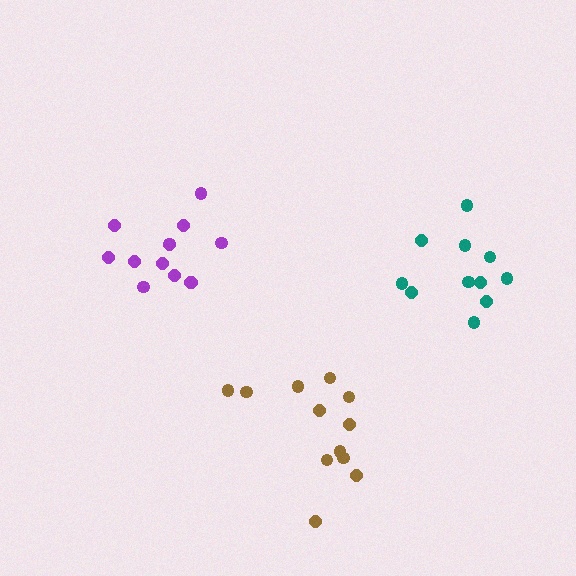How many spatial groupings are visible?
There are 3 spatial groupings.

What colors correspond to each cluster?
The clusters are colored: teal, purple, brown.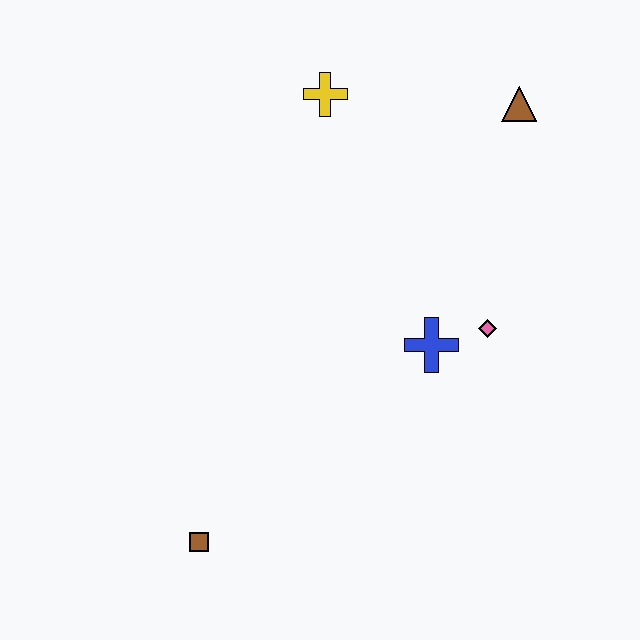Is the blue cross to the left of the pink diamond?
Yes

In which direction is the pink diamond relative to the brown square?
The pink diamond is to the right of the brown square.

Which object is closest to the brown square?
The blue cross is closest to the brown square.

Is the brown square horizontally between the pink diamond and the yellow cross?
No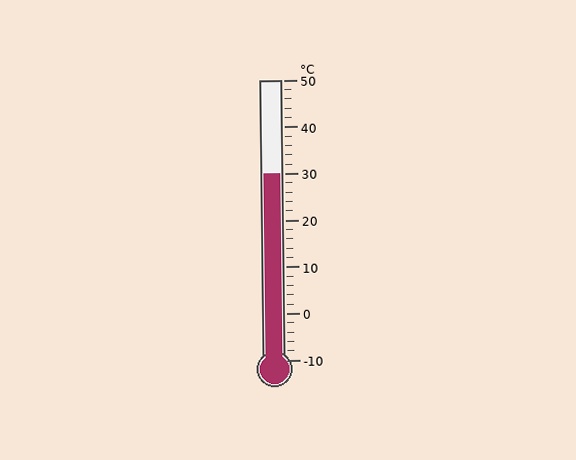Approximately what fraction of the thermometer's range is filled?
The thermometer is filled to approximately 65% of its range.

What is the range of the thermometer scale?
The thermometer scale ranges from -10°C to 50°C.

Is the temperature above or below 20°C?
The temperature is above 20°C.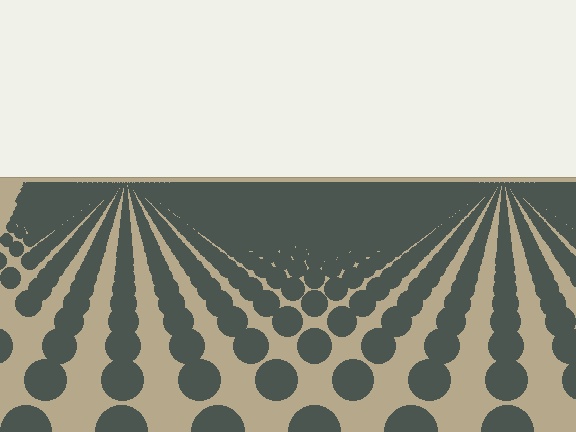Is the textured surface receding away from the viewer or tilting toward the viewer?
The surface is receding away from the viewer. Texture elements get smaller and denser toward the top.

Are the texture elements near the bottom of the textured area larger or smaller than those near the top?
Larger. Near the bottom, elements are closer to the viewer and appear at a bigger on-screen size.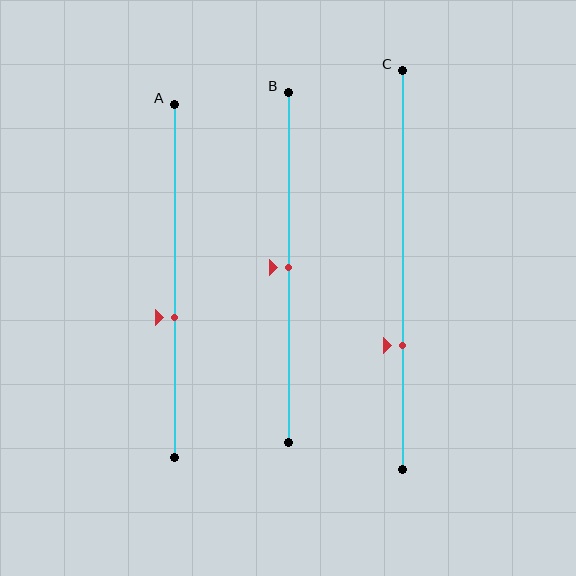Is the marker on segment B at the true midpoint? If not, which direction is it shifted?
Yes, the marker on segment B is at the true midpoint.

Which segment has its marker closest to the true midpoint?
Segment B has its marker closest to the true midpoint.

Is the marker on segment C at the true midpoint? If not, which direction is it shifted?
No, the marker on segment C is shifted downward by about 19% of the segment length.